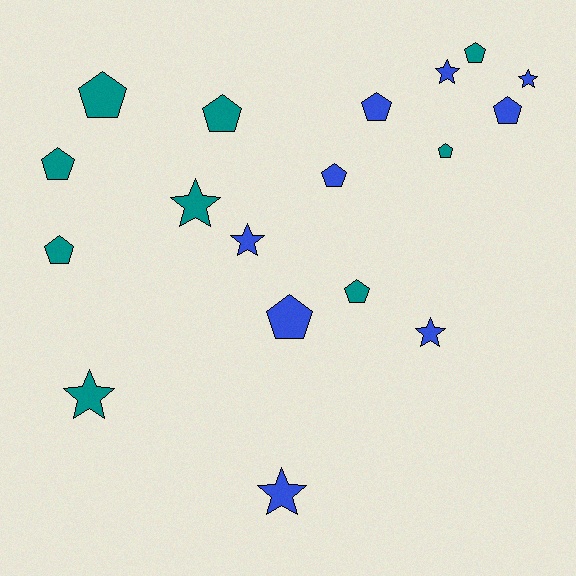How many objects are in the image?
There are 18 objects.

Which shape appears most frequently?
Pentagon, with 11 objects.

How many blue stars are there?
There are 5 blue stars.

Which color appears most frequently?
Teal, with 9 objects.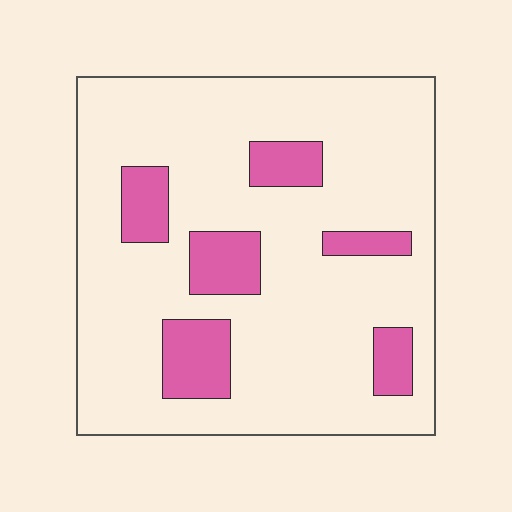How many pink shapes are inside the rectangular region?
6.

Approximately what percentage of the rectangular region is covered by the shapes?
Approximately 15%.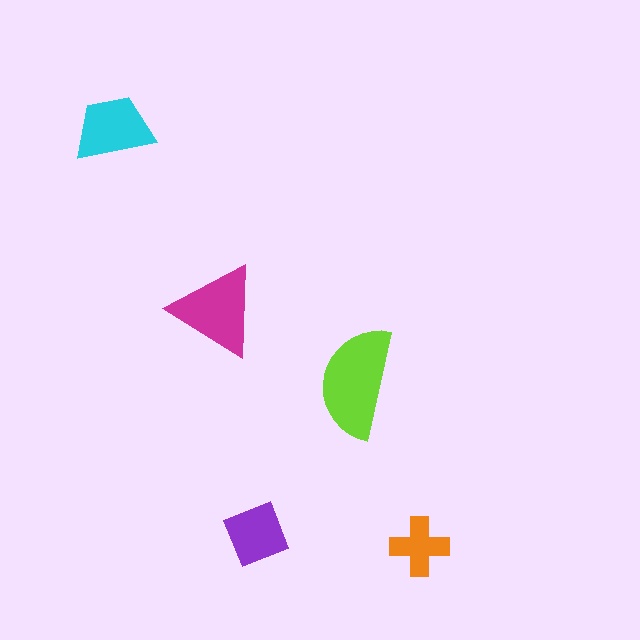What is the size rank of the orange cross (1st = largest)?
5th.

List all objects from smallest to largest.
The orange cross, the purple square, the cyan trapezoid, the magenta triangle, the lime semicircle.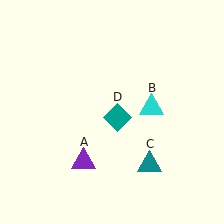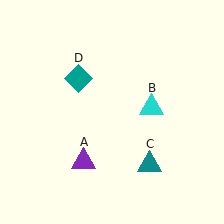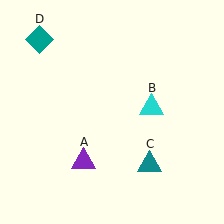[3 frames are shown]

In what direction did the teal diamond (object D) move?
The teal diamond (object D) moved up and to the left.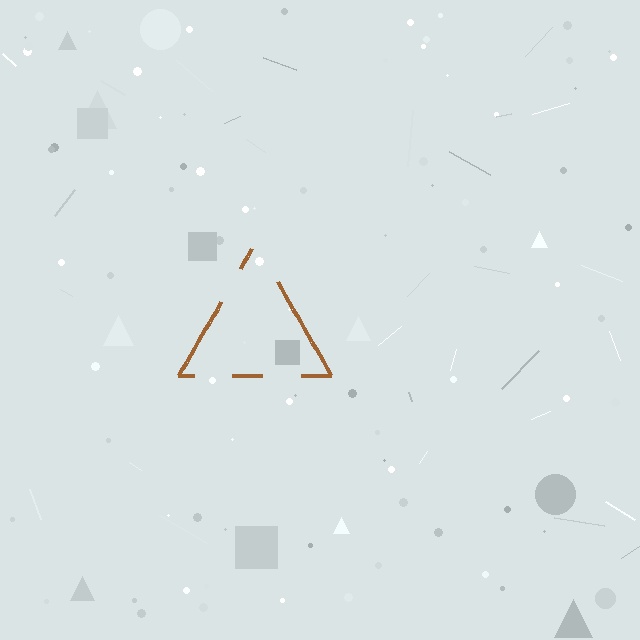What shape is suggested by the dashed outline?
The dashed outline suggests a triangle.